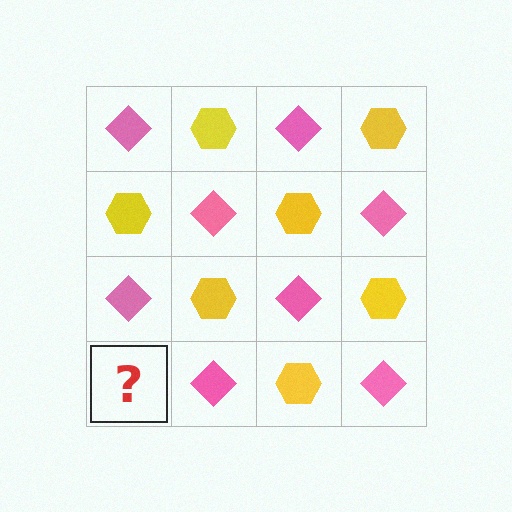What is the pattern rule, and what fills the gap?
The rule is that it alternates pink diamond and yellow hexagon in a checkerboard pattern. The gap should be filled with a yellow hexagon.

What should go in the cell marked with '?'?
The missing cell should contain a yellow hexagon.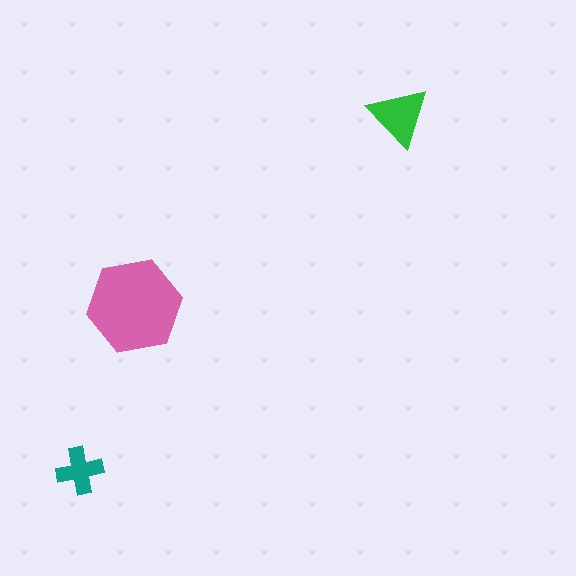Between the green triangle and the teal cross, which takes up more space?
The green triangle.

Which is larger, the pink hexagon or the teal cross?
The pink hexagon.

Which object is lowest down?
The teal cross is bottommost.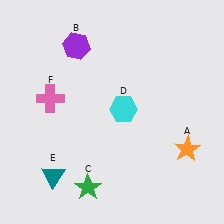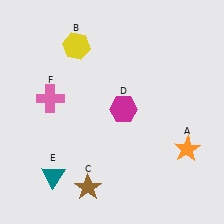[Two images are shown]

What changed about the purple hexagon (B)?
In Image 1, B is purple. In Image 2, it changed to yellow.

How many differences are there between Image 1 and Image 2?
There are 3 differences between the two images.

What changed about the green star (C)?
In Image 1, C is green. In Image 2, it changed to brown.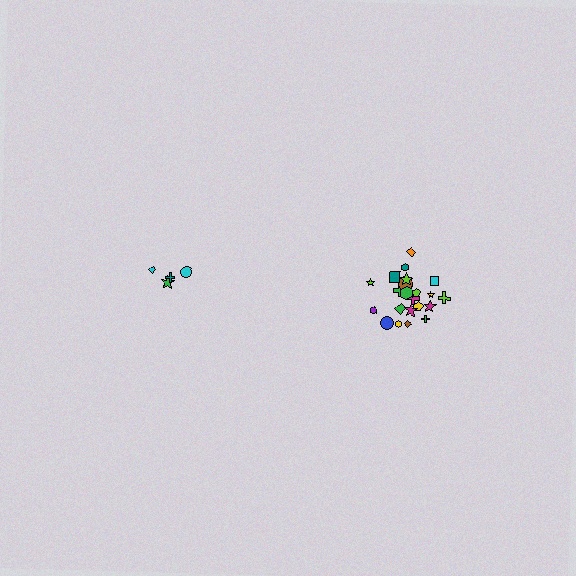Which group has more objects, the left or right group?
The right group.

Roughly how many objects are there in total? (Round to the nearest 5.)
Roughly 25 objects in total.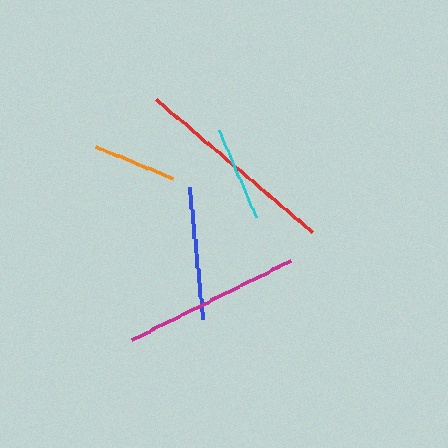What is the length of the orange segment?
The orange segment is approximately 84 pixels long.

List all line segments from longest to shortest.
From longest to shortest: red, magenta, blue, cyan, orange.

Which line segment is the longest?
The red line is the longest at approximately 205 pixels.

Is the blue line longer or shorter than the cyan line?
The blue line is longer than the cyan line.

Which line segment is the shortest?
The orange line is the shortest at approximately 84 pixels.